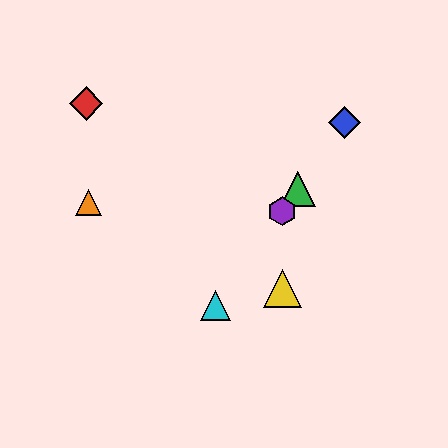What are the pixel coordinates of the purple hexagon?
The purple hexagon is at (282, 211).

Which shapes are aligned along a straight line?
The blue diamond, the green triangle, the purple hexagon, the cyan triangle are aligned along a straight line.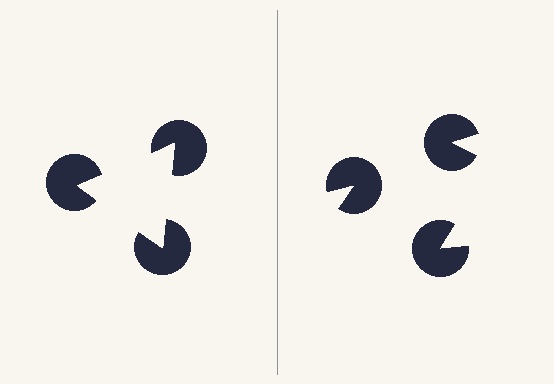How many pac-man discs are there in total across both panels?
6 — 3 on each side.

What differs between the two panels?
The pac-man discs are positioned identically on both sides; only the wedge orientations differ. On the left they align to a triangle; on the right they are misaligned.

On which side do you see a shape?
An illusory triangle appears on the left side. On the right side the wedge cuts are rotated, so no coherent shape forms.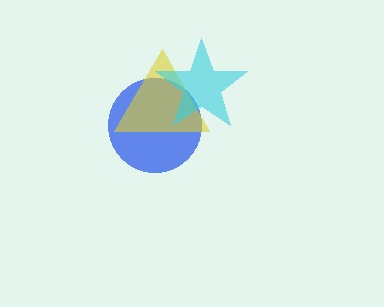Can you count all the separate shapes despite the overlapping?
Yes, there are 3 separate shapes.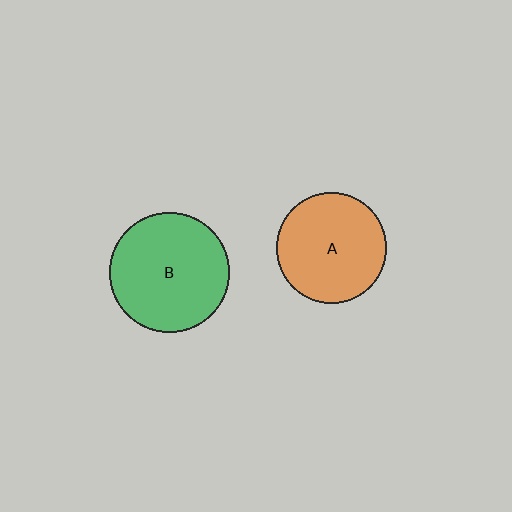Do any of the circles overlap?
No, none of the circles overlap.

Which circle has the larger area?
Circle B (green).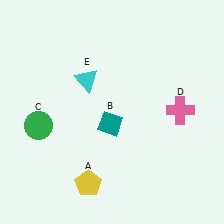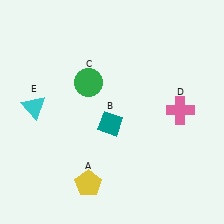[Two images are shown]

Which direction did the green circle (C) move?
The green circle (C) moved right.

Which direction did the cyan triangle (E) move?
The cyan triangle (E) moved left.